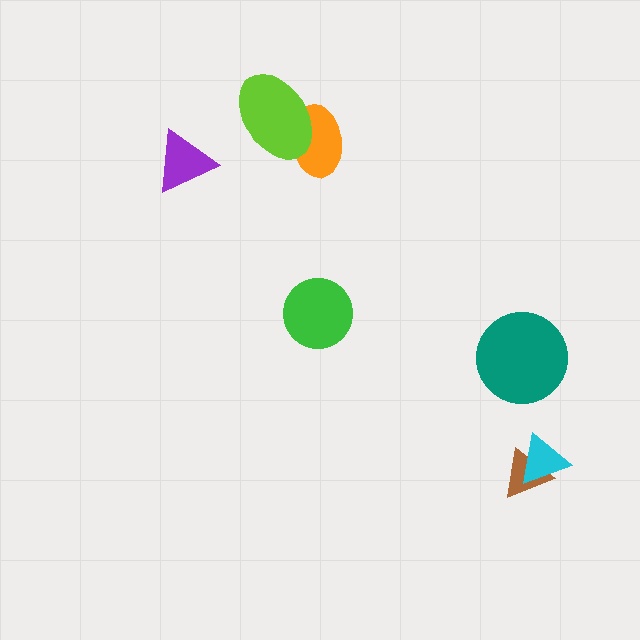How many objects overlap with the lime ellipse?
1 object overlaps with the lime ellipse.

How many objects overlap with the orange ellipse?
1 object overlaps with the orange ellipse.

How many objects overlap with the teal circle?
0 objects overlap with the teal circle.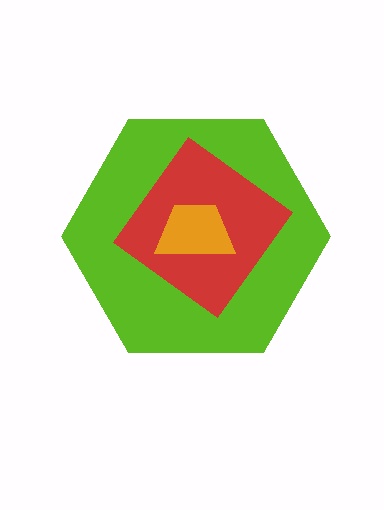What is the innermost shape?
The orange trapezoid.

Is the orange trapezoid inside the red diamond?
Yes.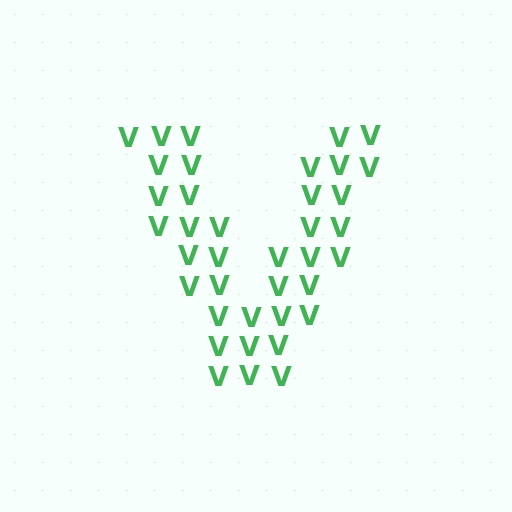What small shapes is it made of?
It is made of small letter V's.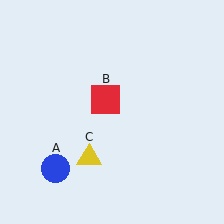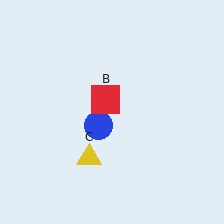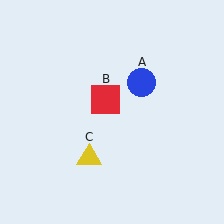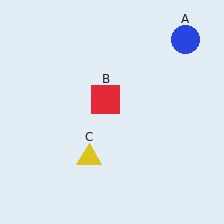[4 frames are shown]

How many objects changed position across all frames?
1 object changed position: blue circle (object A).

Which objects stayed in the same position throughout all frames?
Red square (object B) and yellow triangle (object C) remained stationary.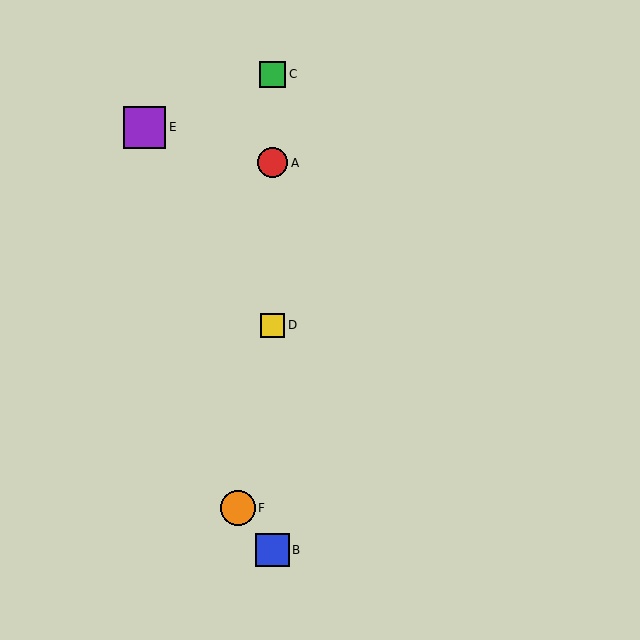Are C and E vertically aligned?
No, C is at x≈273 and E is at x≈145.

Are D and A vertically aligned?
Yes, both are at x≈273.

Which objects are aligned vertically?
Objects A, B, C, D are aligned vertically.